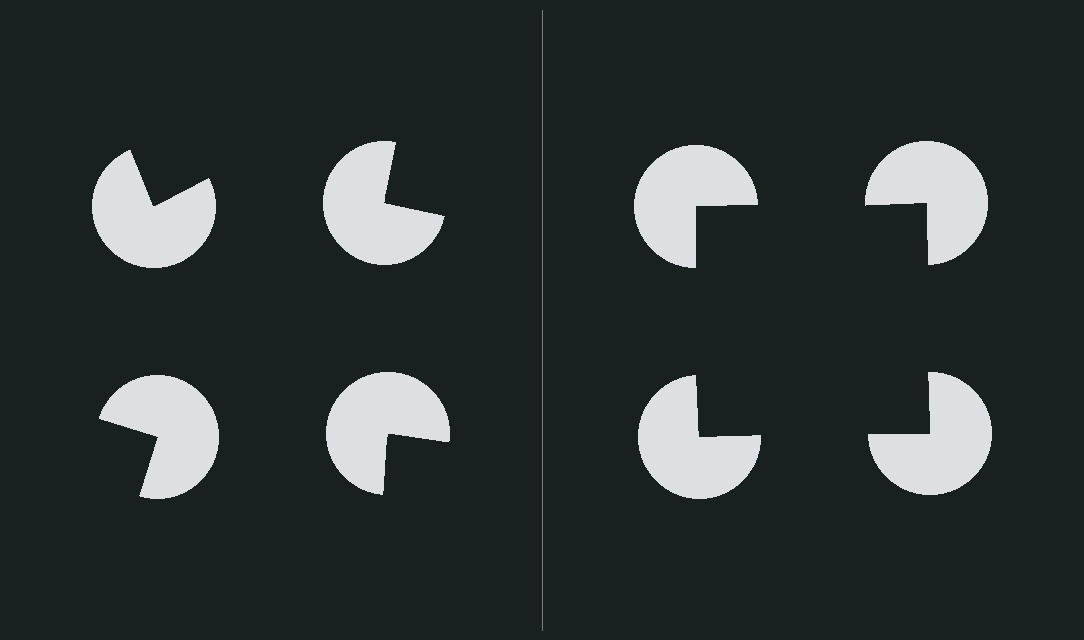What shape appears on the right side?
An illusory square.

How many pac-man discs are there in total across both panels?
8 — 4 on each side.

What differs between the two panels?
The pac-man discs are positioned identically on both sides; only the wedge orientations differ. On the right they align to a square; on the left they are misaligned.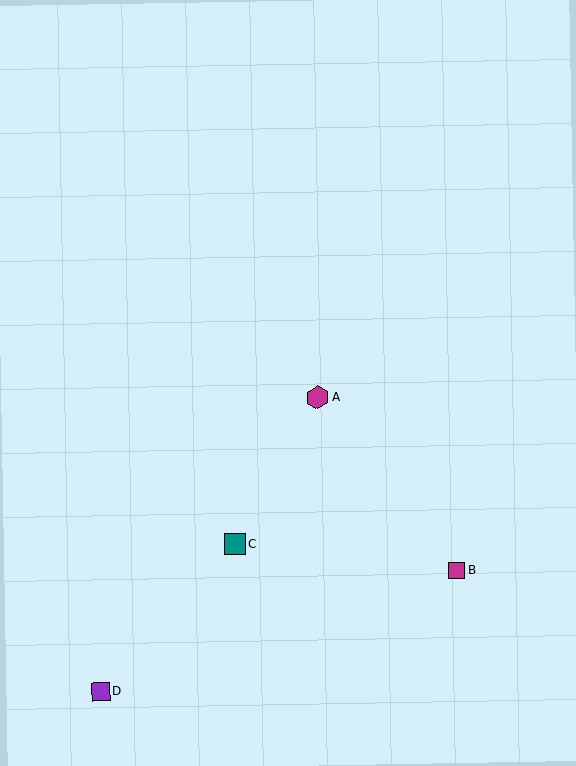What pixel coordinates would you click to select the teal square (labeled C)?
Click at (235, 544) to select the teal square C.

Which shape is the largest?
The magenta hexagon (labeled A) is the largest.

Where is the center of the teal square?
The center of the teal square is at (235, 544).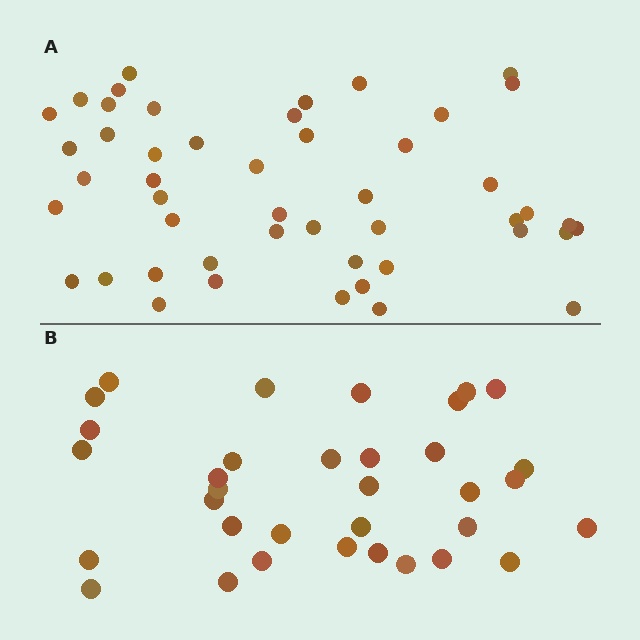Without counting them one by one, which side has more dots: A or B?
Region A (the top region) has more dots.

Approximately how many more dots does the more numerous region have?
Region A has approximately 15 more dots than region B.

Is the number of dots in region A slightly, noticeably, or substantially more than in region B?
Region A has noticeably more, but not dramatically so. The ratio is roughly 1.4 to 1.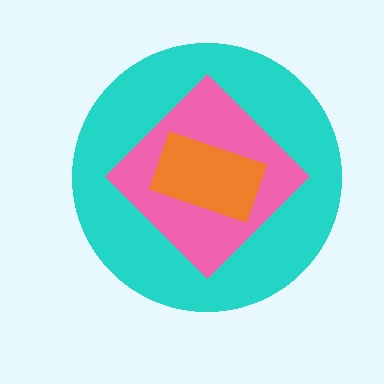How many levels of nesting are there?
3.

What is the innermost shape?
The orange rectangle.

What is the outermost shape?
The cyan circle.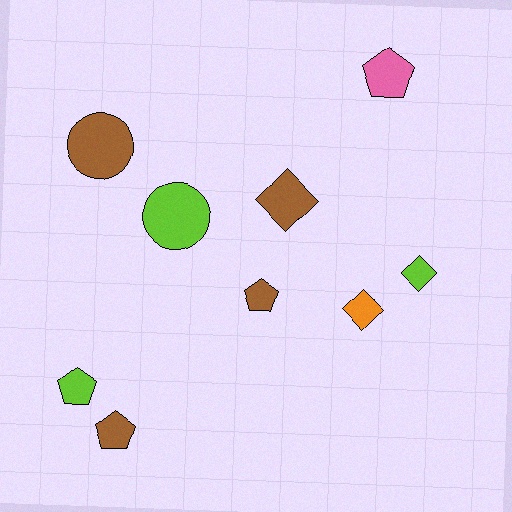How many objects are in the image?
There are 9 objects.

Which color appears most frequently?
Brown, with 4 objects.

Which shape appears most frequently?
Pentagon, with 4 objects.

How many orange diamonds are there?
There is 1 orange diamond.